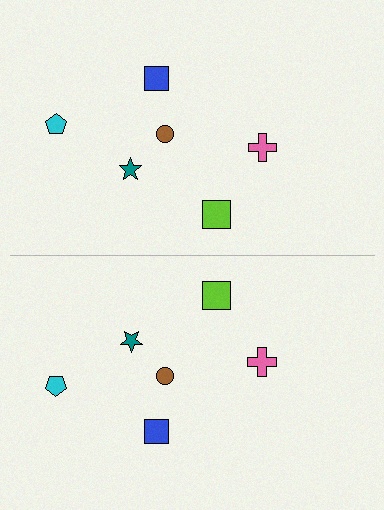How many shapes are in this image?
There are 12 shapes in this image.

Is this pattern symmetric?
Yes, this pattern has bilateral (reflection) symmetry.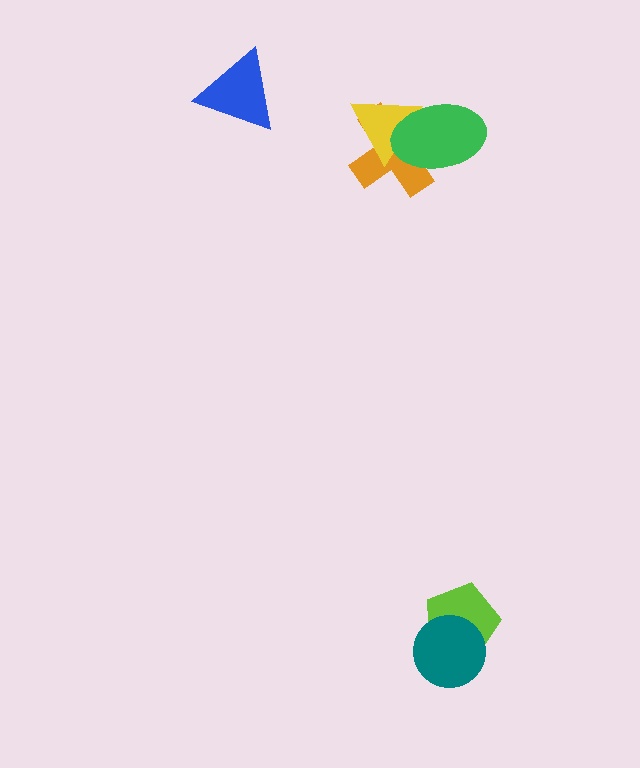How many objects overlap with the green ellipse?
2 objects overlap with the green ellipse.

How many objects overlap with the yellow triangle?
2 objects overlap with the yellow triangle.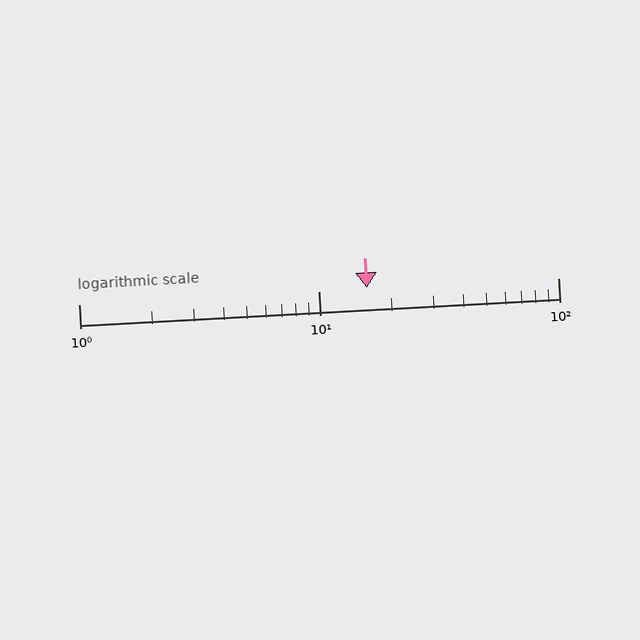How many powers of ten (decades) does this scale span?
The scale spans 2 decades, from 1 to 100.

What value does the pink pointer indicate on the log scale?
The pointer indicates approximately 16.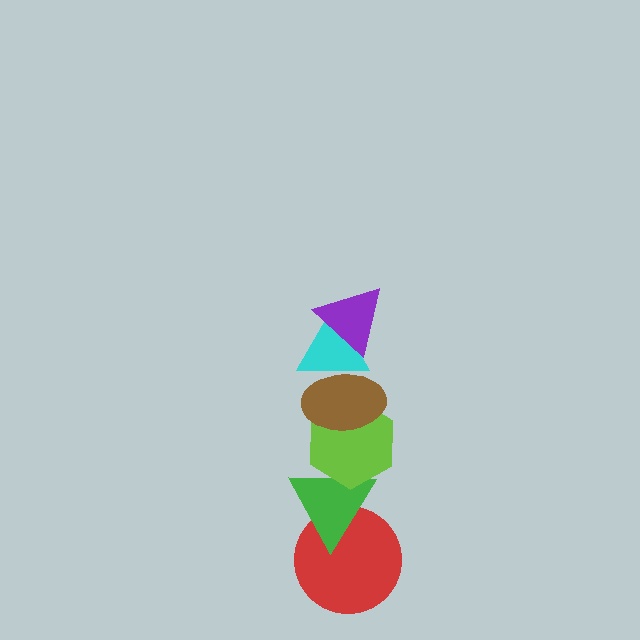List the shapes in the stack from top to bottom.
From top to bottom: the purple triangle, the cyan triangle, the brown ellipse, the lime hexagon, the green triangle, the red circle.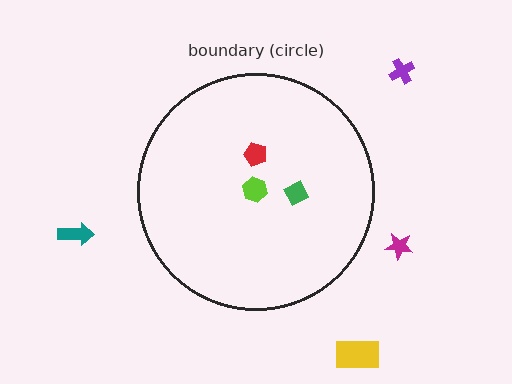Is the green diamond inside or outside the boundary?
Inside.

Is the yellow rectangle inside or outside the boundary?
Outside.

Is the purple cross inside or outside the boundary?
Outside.